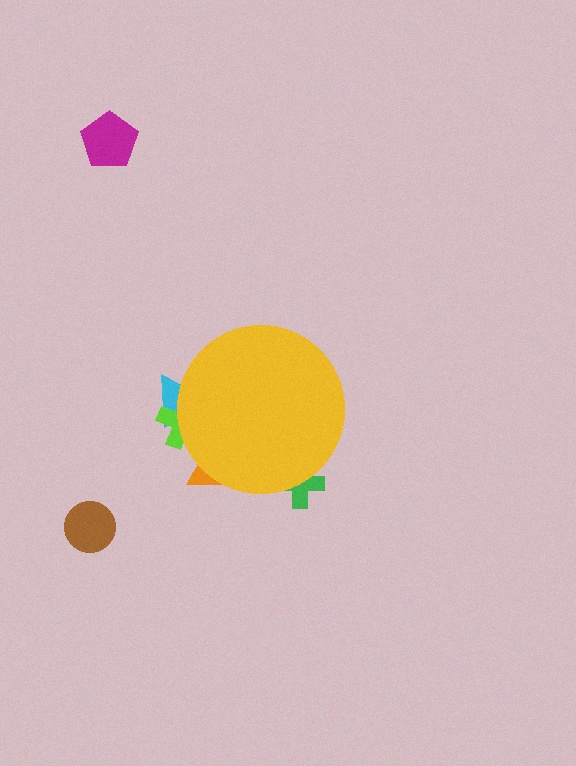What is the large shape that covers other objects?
A yellow circle.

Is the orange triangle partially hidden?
Yes, the orange triangle is partially hidden behind the yellow circle.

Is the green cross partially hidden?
Yes, the green cross is partially hidden behind the yellow circle.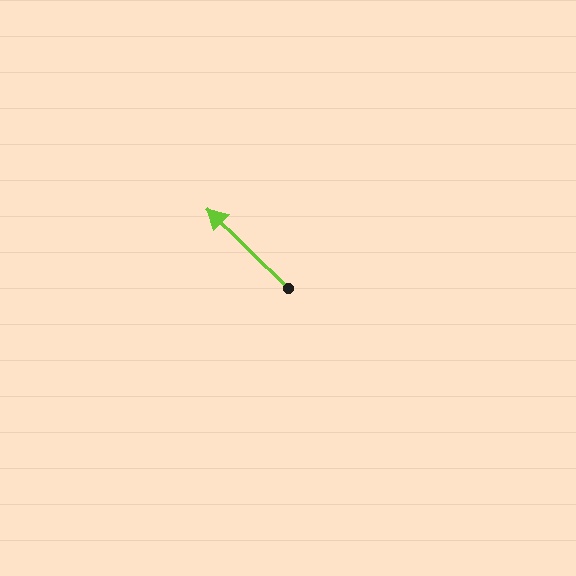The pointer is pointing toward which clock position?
Roughly 10 o'clock.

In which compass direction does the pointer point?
Northwest.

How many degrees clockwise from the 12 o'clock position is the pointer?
Approximately 315 degrees.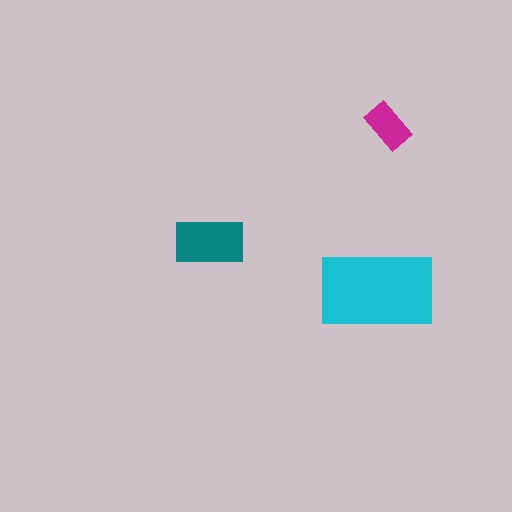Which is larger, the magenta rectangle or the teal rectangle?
The teal one.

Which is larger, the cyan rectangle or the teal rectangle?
The cyan one.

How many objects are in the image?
There are 3 objects in the image.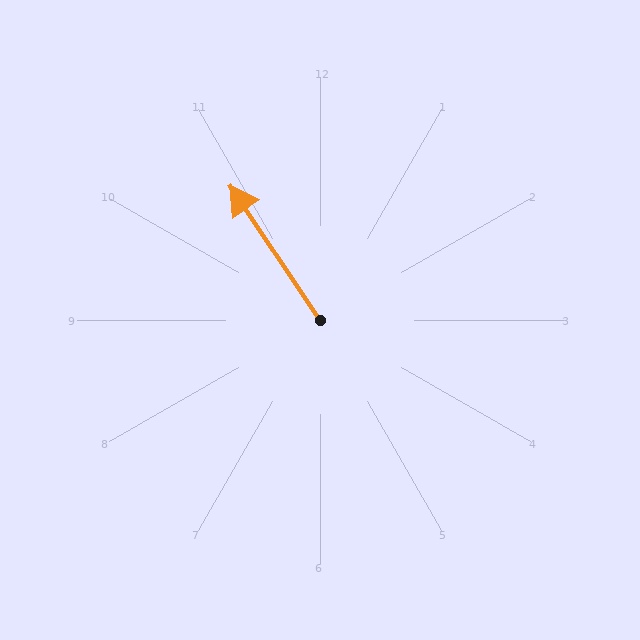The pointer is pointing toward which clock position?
Roughly 11 o'clock.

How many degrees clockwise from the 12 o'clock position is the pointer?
Approximately 326 degrees.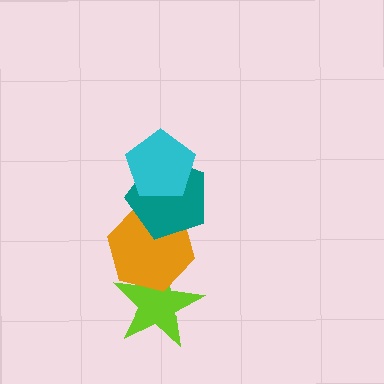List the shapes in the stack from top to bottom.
From top to bottom: the cyan pentagon, the teal pentagon, the orange hexagon, the lime star.